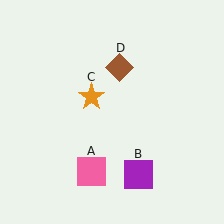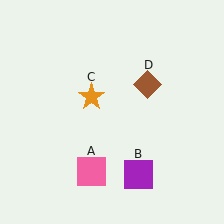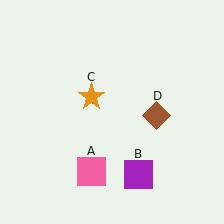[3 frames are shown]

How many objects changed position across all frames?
1 object changed position: brown diamond (object D).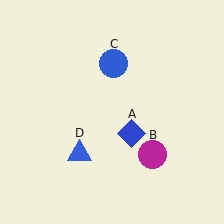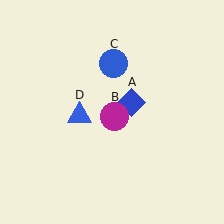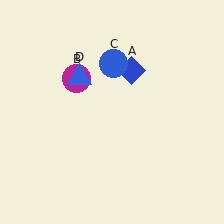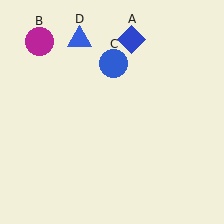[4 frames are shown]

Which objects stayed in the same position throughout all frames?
Blue circle (object C) remained stationary.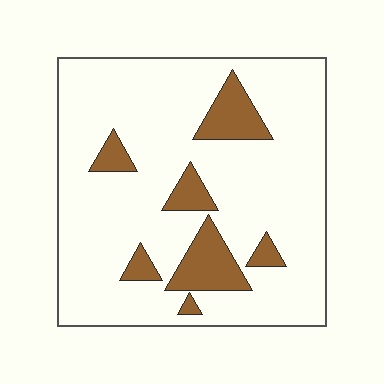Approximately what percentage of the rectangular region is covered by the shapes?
Approximately 15%.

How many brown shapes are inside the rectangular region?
7.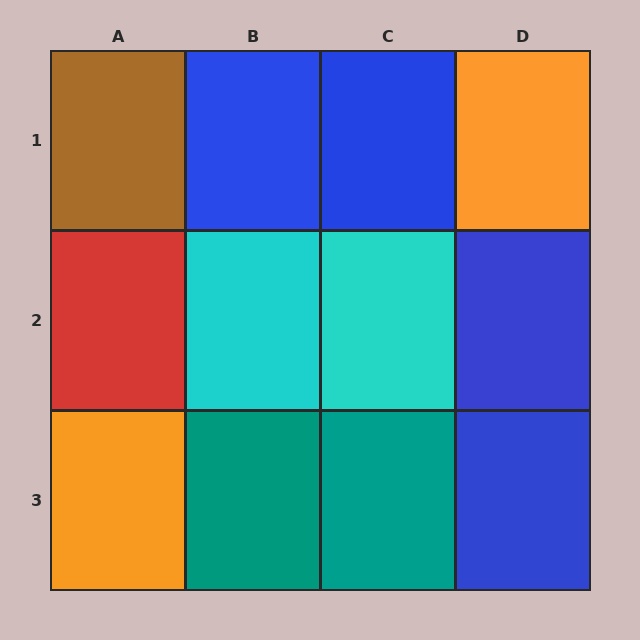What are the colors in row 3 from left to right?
Orange, teal, teal, blue.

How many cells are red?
1 cell is red.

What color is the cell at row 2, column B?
Cyan.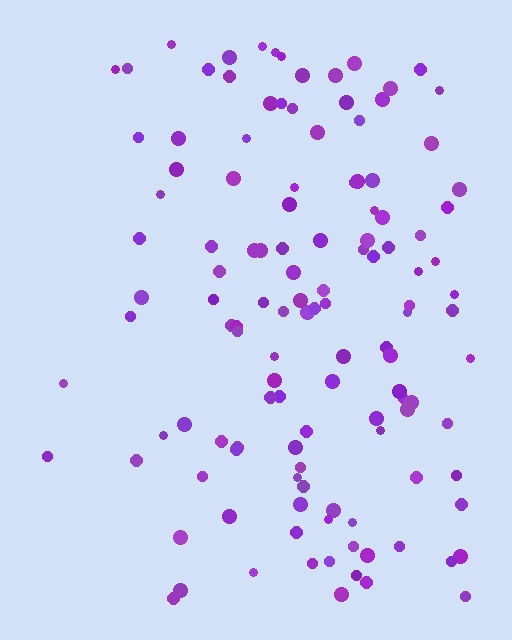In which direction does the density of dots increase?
From left to right, with the right side densest.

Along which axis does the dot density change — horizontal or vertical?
Horizontal.